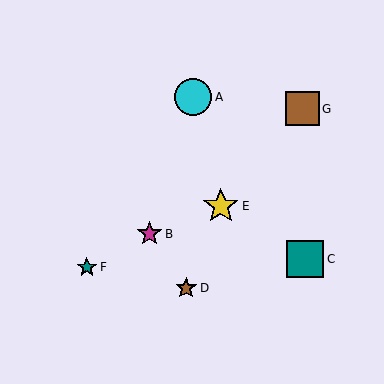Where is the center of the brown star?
The center of the brown star is at (186, 288).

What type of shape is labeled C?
Shape C is a teal square.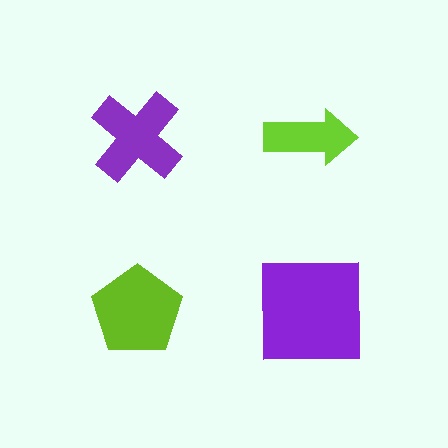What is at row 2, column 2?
A purple square.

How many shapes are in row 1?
2 shapes.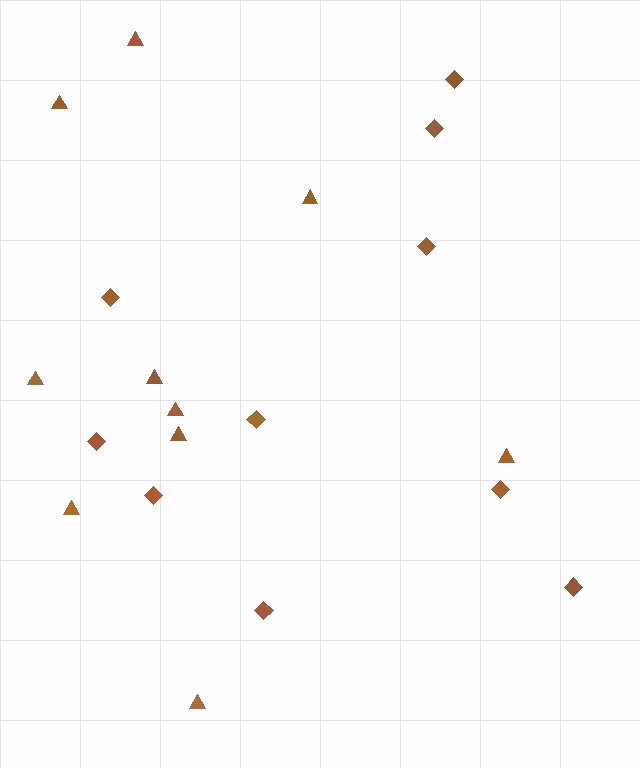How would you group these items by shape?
There are 2 groups: one group of diamonds (10) and one group of triangles (10).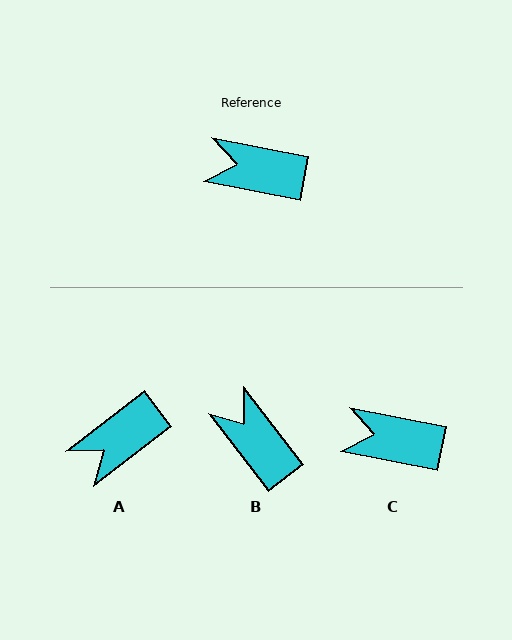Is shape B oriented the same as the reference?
No, it is off by about 41 degrees.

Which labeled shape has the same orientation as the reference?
C.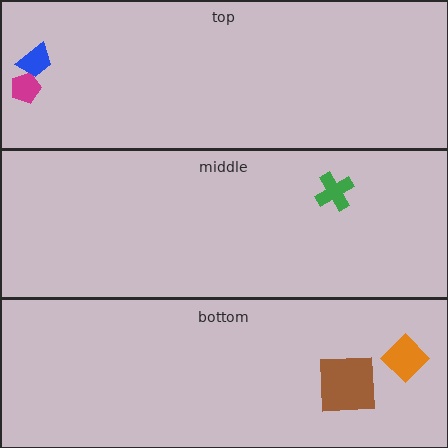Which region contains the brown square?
The bottom region.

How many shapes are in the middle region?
1.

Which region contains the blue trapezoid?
The top region.